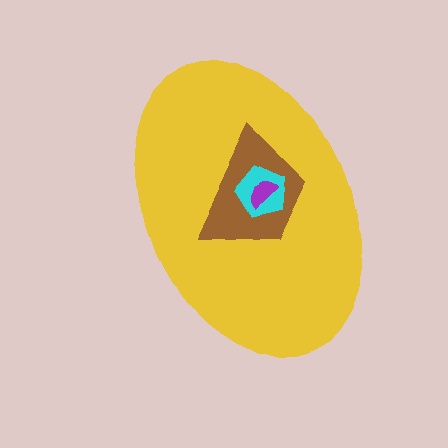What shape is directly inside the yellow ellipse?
The brown trapezoid.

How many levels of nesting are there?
4.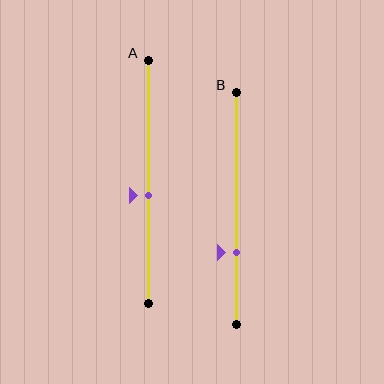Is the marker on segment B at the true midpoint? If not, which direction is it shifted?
No, the marker on segment B is shifted downward by about 19% of the segment length.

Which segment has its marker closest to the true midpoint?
Segment A has its marker closest to the true midpoint.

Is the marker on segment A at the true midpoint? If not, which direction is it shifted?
No, the marker on segment A is shifted downward by about 6% of the segment length.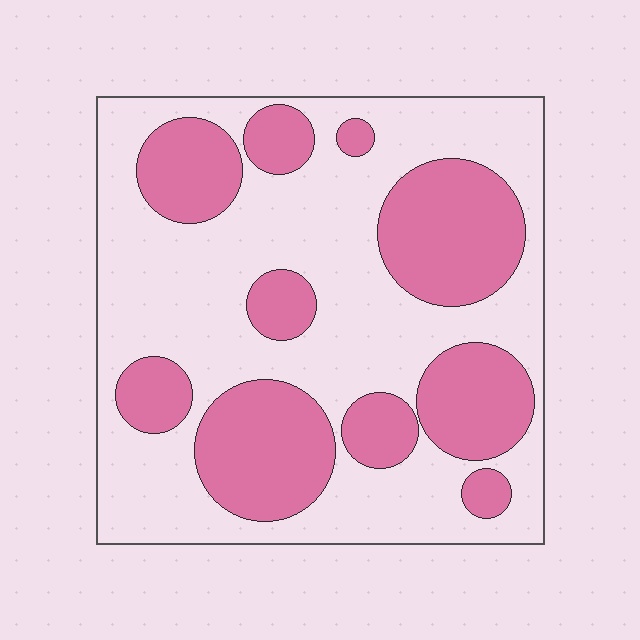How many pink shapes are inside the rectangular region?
10.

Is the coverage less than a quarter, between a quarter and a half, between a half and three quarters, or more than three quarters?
Between a quarter and a half.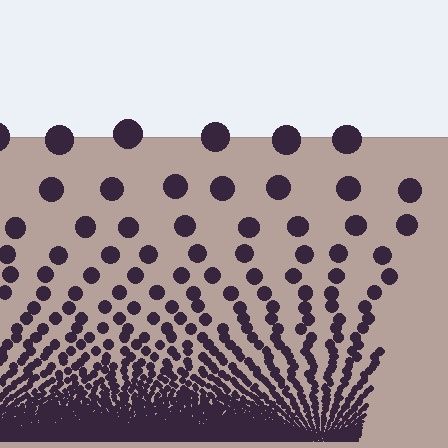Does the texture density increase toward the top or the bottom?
Density increases toward the bottom.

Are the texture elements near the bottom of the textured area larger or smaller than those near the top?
Smaller. The gradient is inverted — elements near the bottom are smaller and denser.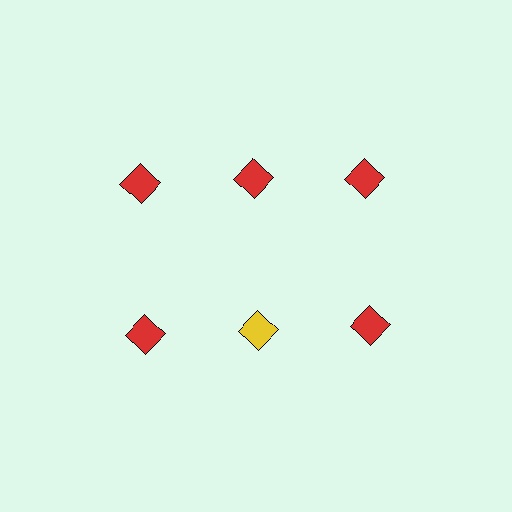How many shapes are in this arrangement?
There are 6 shapes arranged in a grid pattern.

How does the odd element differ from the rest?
It has a different color: yellow instead of red.